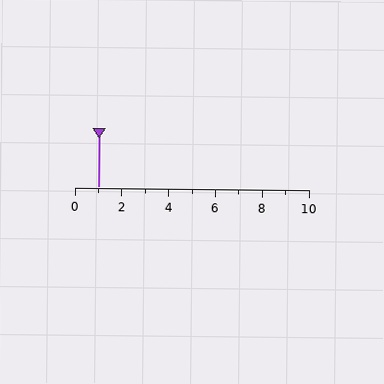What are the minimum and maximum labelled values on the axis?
The axis runs from 0 to 10.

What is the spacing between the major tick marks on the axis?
The major ticks are spaced 2 apart.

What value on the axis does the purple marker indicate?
The marker indicates approximately 1.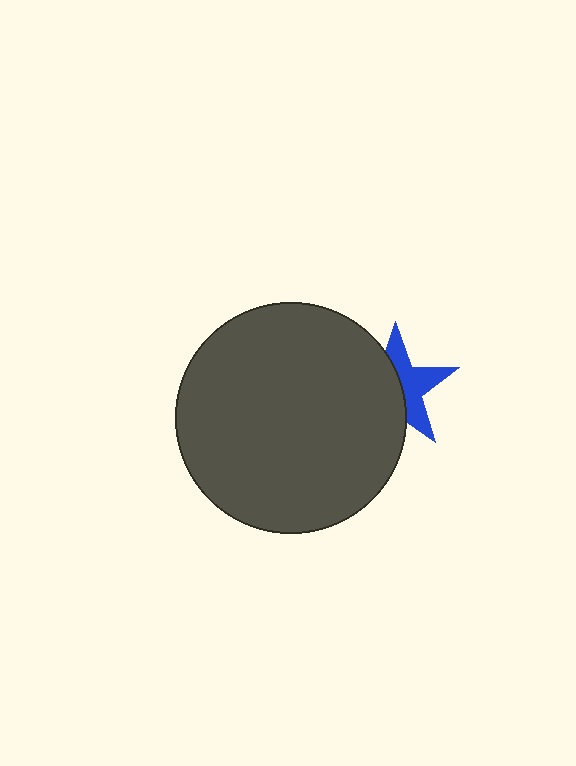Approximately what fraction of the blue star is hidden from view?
Roughly 52% of the blue star is hidden behind the dark gray circle.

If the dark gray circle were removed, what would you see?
You would see the complete blue star.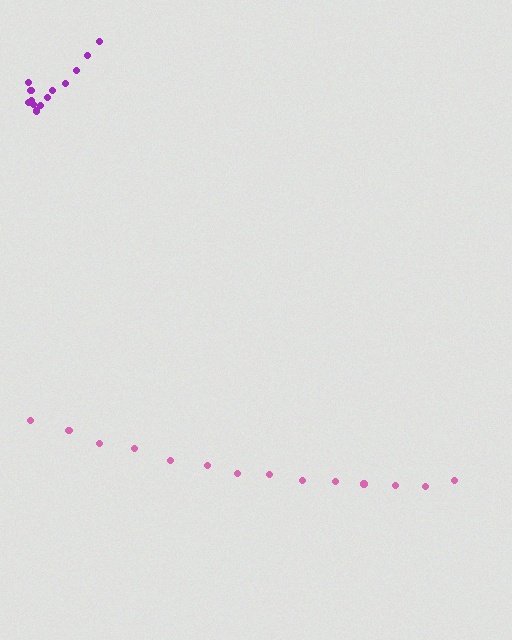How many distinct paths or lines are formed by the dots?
There are 2 distinct paths.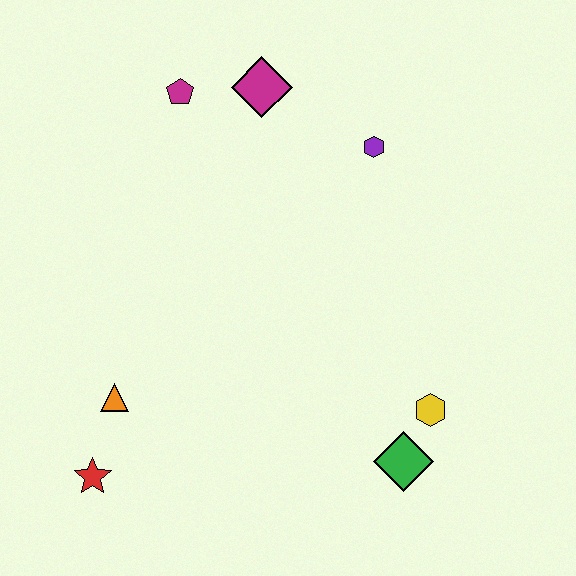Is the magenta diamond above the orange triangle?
Yes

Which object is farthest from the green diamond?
The magenta pentagon is farthest from the green diamond.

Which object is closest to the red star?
The orange triangle is closest to the red star.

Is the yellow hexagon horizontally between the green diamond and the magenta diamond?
No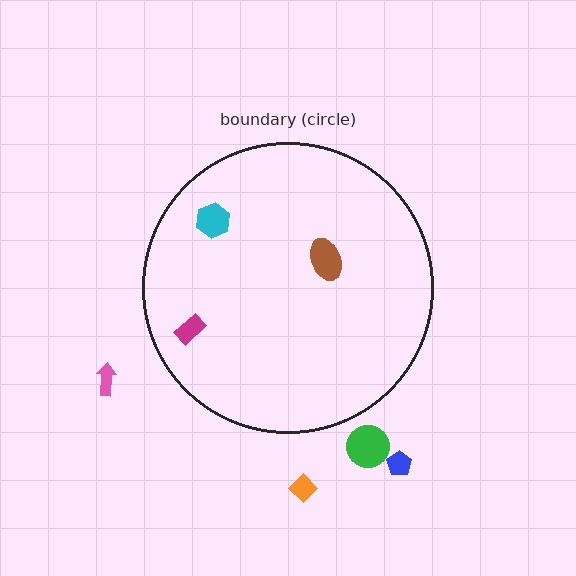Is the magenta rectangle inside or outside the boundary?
Inside.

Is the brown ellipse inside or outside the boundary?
Inside.